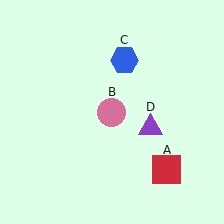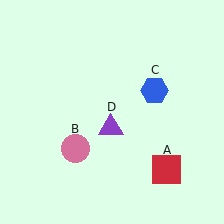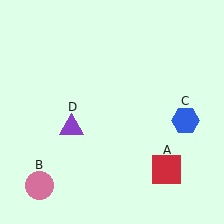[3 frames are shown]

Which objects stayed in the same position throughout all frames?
Red square (object A) remained stationary.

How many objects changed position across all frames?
3 objects changed position: pink circle (object B), blue hexagon (object C), purple triangle (object D).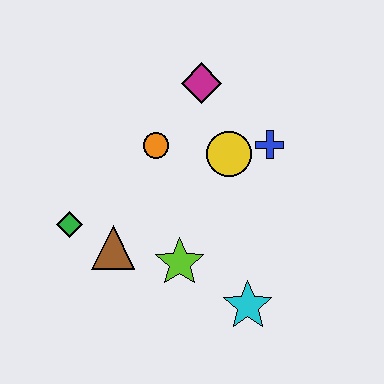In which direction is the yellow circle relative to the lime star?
The yellow circle is above the lime star.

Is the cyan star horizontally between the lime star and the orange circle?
No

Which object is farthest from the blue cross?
The green diamond is farthest from the blue cross.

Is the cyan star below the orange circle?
Yes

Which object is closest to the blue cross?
The yellow circle is closest to the blue cross.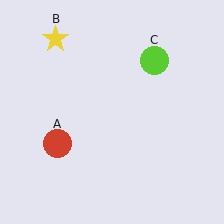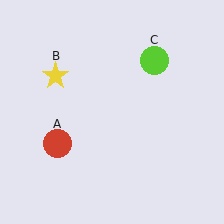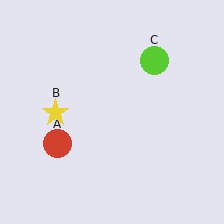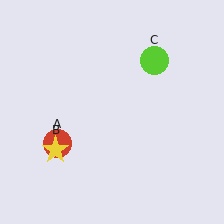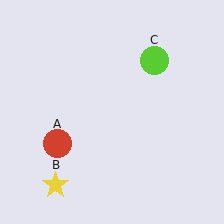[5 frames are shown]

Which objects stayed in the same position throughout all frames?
Red circle (object A) and lime circle (object C) remained stationary.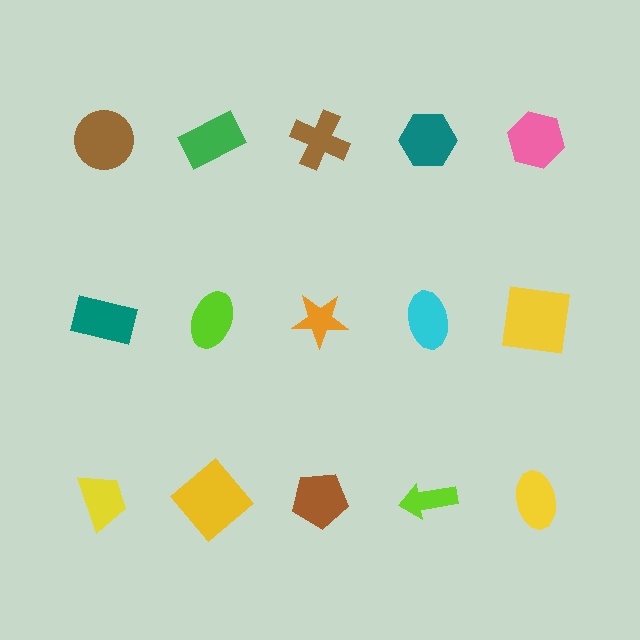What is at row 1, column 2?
A green rectangle.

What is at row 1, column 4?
A teal hexagon.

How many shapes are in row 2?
5 shapes.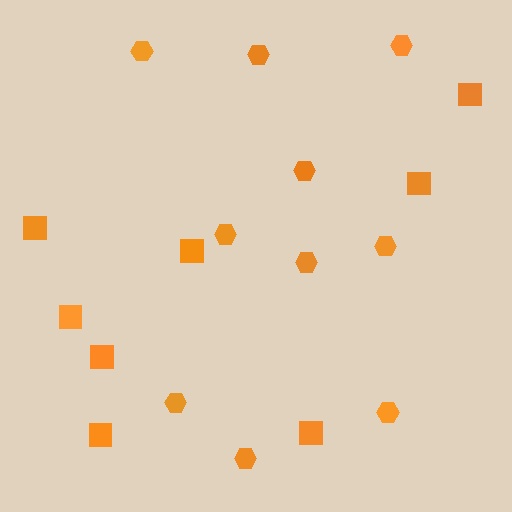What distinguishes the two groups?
There are 2 groups: one group of squares (8) and one group of hexagons (10).